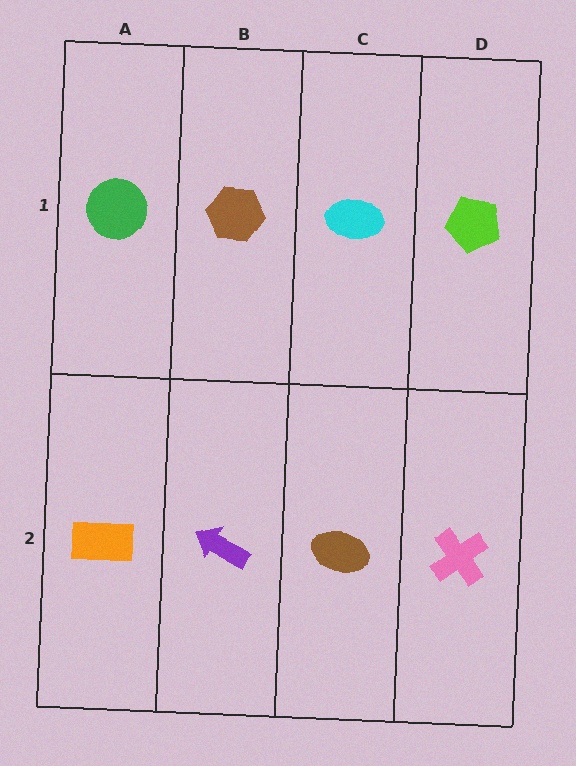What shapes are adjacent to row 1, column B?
A purple arrow (row 2, column B), a green circle (row 1, column A), a cyan ellipse (row 1, column C).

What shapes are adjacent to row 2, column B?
A brown hexagon (row 1, column B), an orange rectangle (row 2, column A), a brown ellipse (row 2, column C).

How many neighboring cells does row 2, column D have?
2.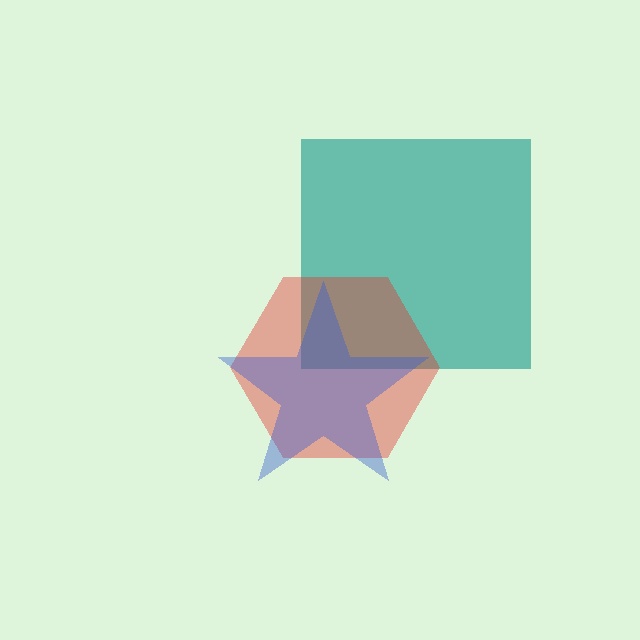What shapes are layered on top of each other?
The layered shapes are: a teal square, a red hexagon, a blue star.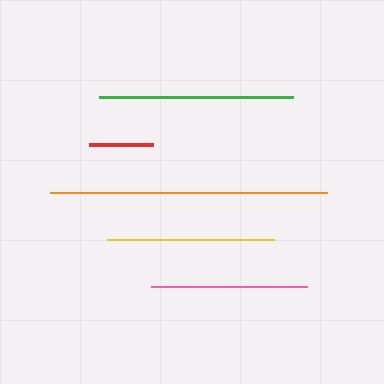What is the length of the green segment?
The green segment is approximately 194 pixels long.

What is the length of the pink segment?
The pink segment is approximately 156 pixels long.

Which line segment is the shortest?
The red line is the shortest at approximately 64 pixels.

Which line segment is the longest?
The orange line is the longest at approximately 277 pixels.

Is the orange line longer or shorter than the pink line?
The orange line is longer than the pink line.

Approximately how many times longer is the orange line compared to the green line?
The orange line is approximately 1.4 times the length of the green line.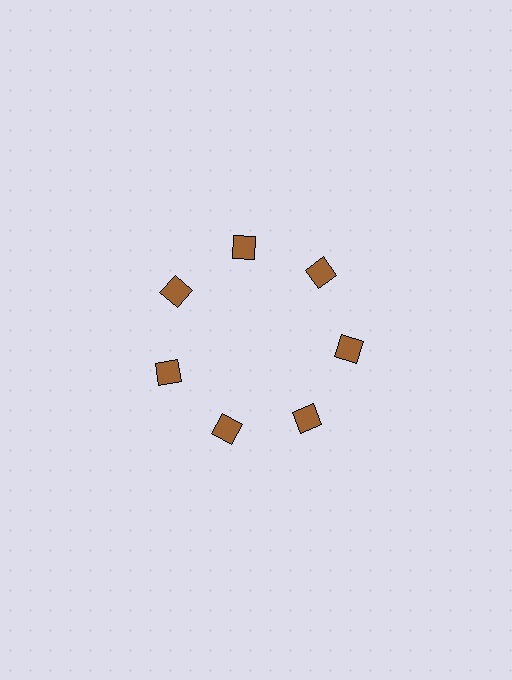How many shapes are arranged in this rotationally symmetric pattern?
There are 7 shapes, arranged in 7 groups of 1.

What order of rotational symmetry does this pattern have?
This pattern has 7-fold rotational symmetry.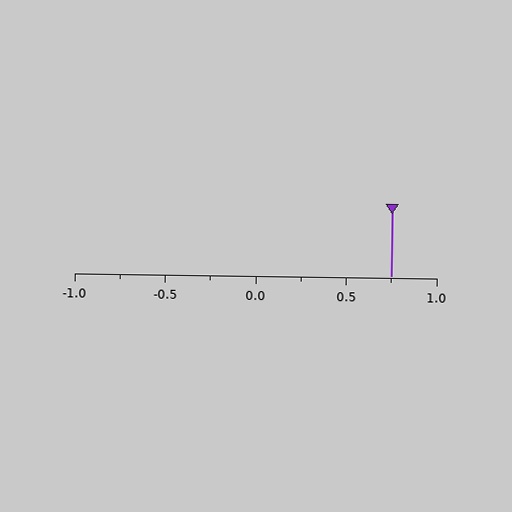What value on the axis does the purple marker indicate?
The marker indicates approximately 0.75.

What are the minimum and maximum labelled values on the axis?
The axis runs from -1.0 to 1.0.